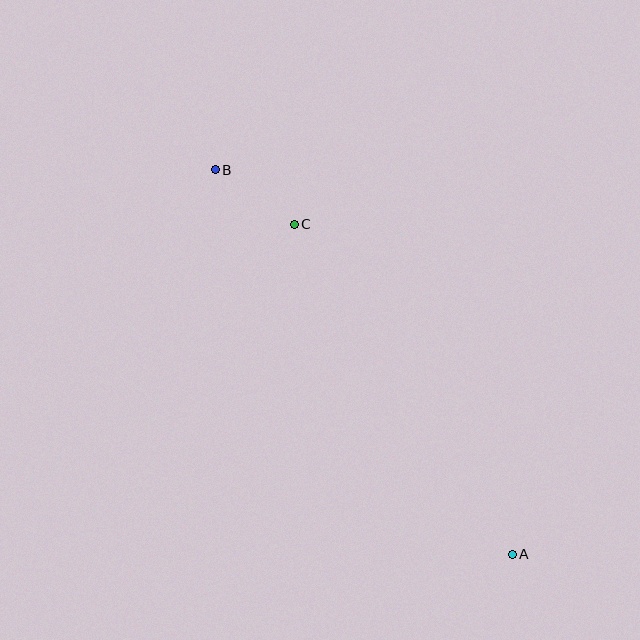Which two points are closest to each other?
Points B and C are closest to each other.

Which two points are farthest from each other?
Points A and B are farthest from each other.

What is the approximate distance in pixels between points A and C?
The distance between A and C is approximately 396 pixels.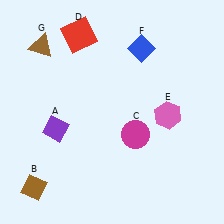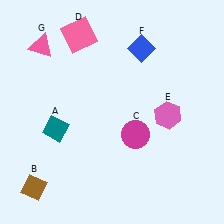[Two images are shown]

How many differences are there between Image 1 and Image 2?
There are 3 differences between the two images.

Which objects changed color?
A changed from purple to teal. D changed from red to pink. G changed from brown to pink.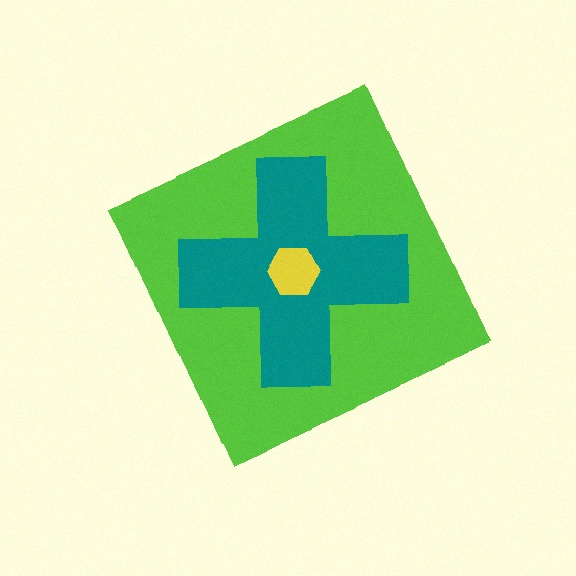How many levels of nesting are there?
3.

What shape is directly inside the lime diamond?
The teal cross.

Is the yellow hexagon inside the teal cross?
Yes.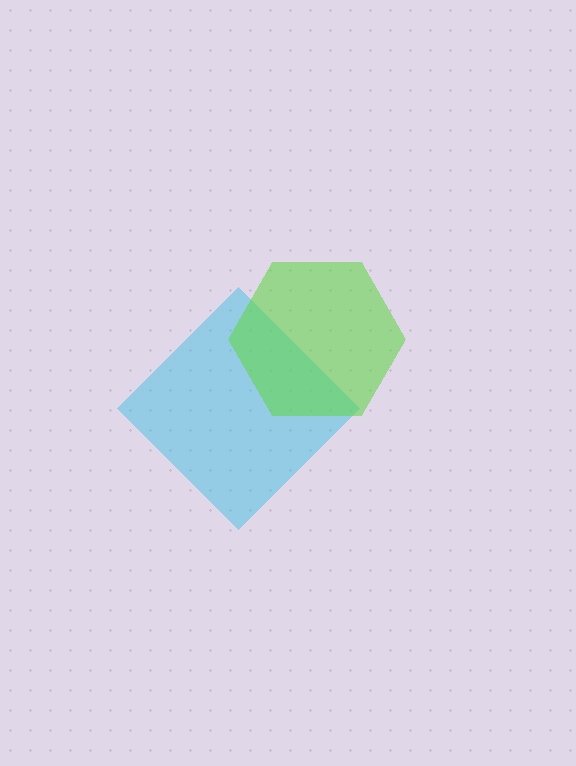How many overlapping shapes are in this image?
There are 2 overlapping shapes in the image.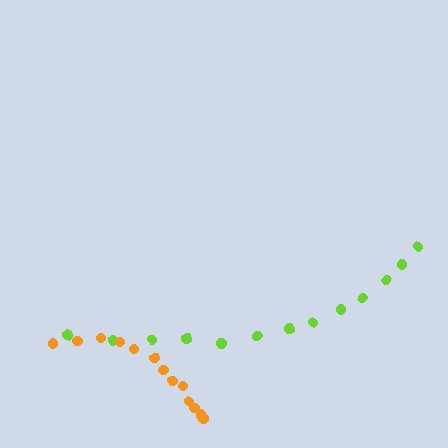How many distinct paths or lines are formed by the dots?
There are 2 distinct paths.